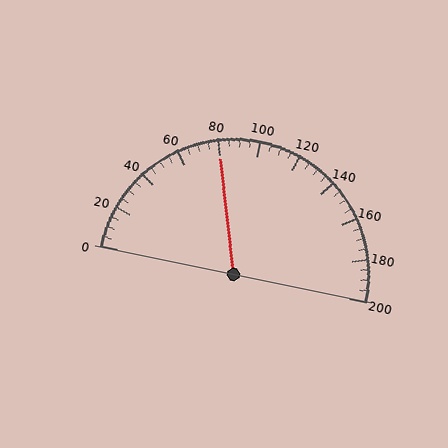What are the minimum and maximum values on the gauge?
The gauge ranges from 0 to 200.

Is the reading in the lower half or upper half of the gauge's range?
The reading is in the lower half of the range (0 to 200).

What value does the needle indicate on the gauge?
The needle indicates approximately 80.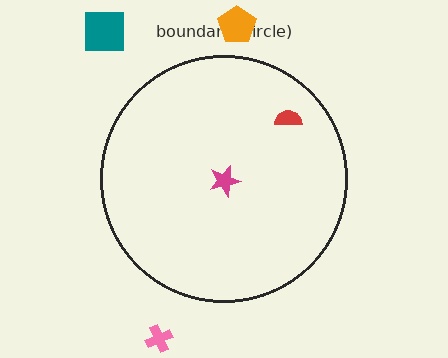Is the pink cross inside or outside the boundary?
Outside.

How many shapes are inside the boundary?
2 inside, 3 outside.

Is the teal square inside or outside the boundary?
Outside.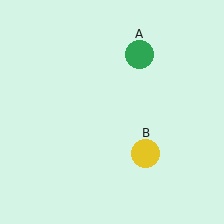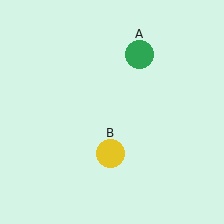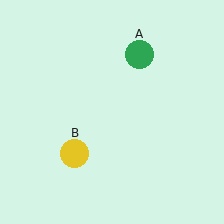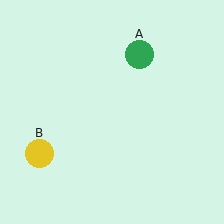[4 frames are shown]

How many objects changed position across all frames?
1 object changed position: yellow circle (object B).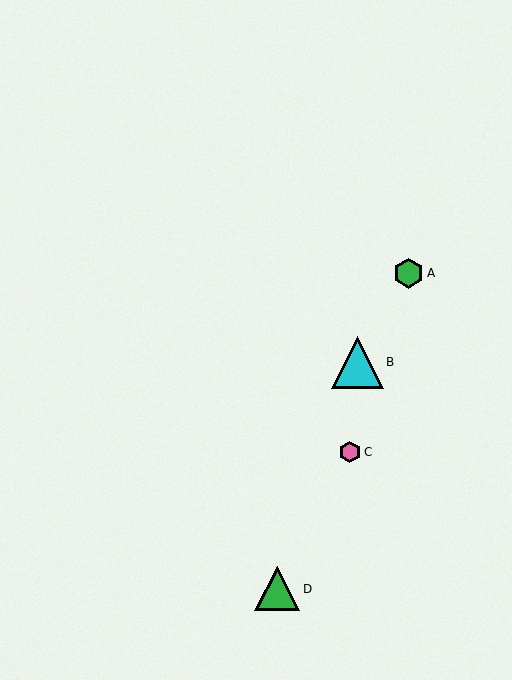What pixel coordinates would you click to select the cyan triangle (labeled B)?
Click at (357, 362) to select the cyan triangle B.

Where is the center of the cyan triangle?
The center of the cyan triangle is at (357, 362).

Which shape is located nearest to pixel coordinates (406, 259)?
The green hexagon (labeled A) at (409, 273) is nearest to that location.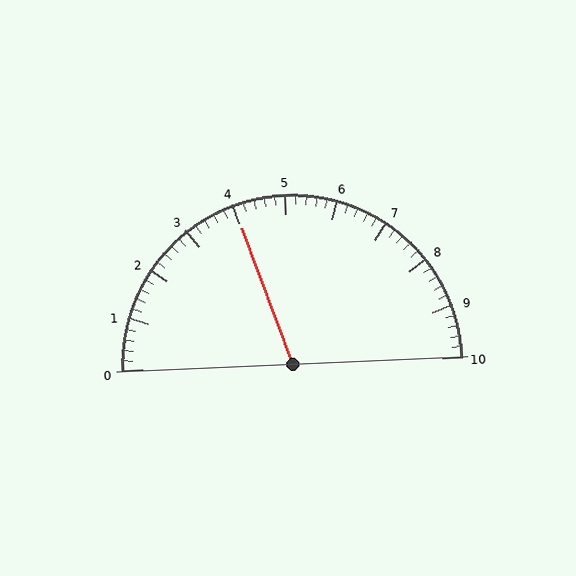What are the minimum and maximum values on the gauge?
The gauge ranges from 0 to 10.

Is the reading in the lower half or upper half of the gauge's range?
The reading is in the lower half of the range (0 to 10).